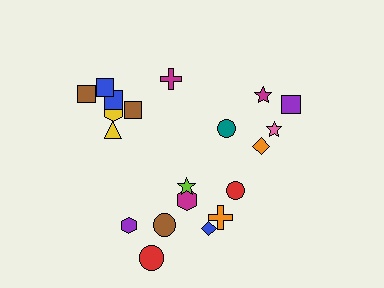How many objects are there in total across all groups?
There are 20 objects.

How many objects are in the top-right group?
There are 5 objects.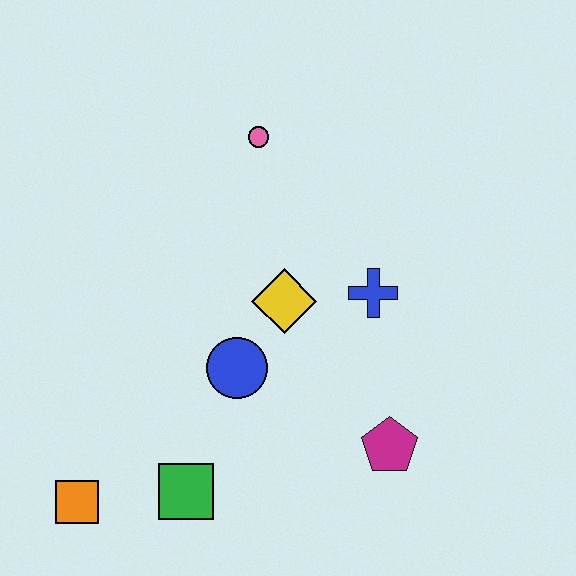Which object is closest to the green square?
The orange square is closest to the green square.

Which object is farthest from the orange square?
The pink circle is farthest from the orange square.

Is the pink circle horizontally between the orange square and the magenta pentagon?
Yes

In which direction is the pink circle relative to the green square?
The pink circle is above the green square.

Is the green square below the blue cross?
Yes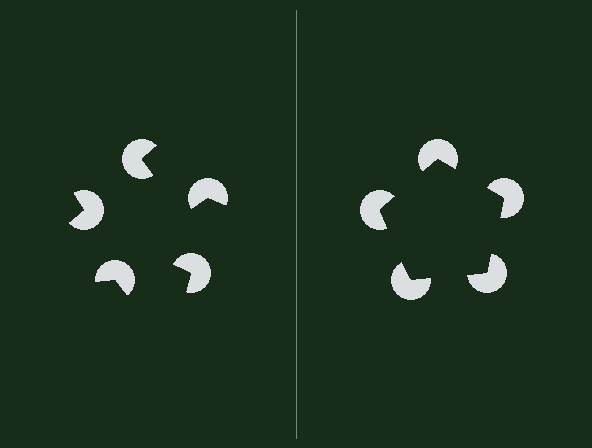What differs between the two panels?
The pac-man discs are positioned identically on both sides; only the wedge orientations differ. On the right they align to a pentagon; on the left they are misaligned.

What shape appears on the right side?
An illusory pentagon.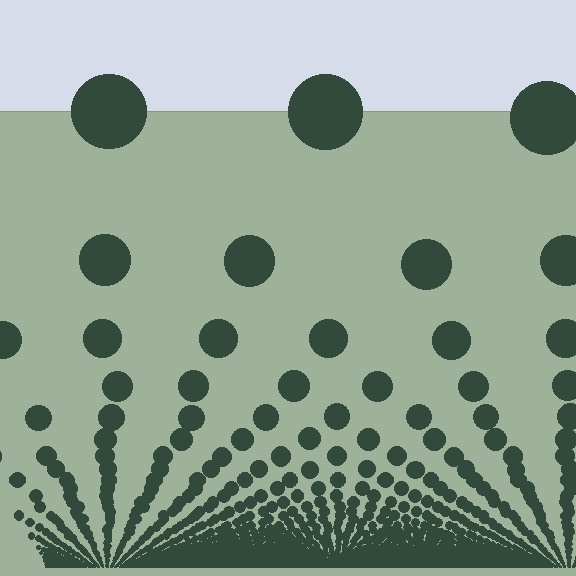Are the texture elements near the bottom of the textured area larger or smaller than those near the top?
Smaller. The gradient is inverted — elements near the bottom are smaller and denser.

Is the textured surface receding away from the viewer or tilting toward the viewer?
The surface appears to tilt toward the viewer. Texture elements get larger and sparser toward the top.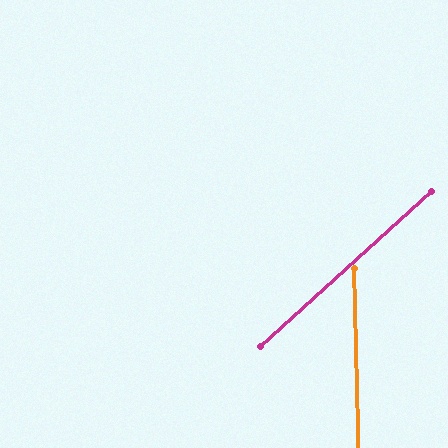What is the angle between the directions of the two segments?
Approximately 49 degrees.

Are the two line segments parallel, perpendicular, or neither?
Neither parallel nor perpendicular — they differ by about 49°.